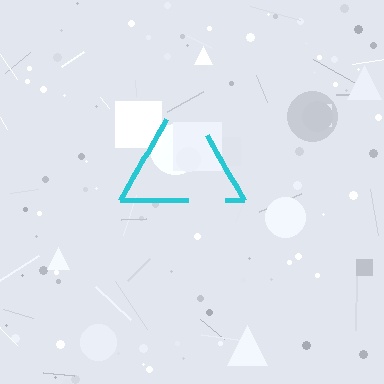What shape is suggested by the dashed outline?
The dashed outline suggests a triangle.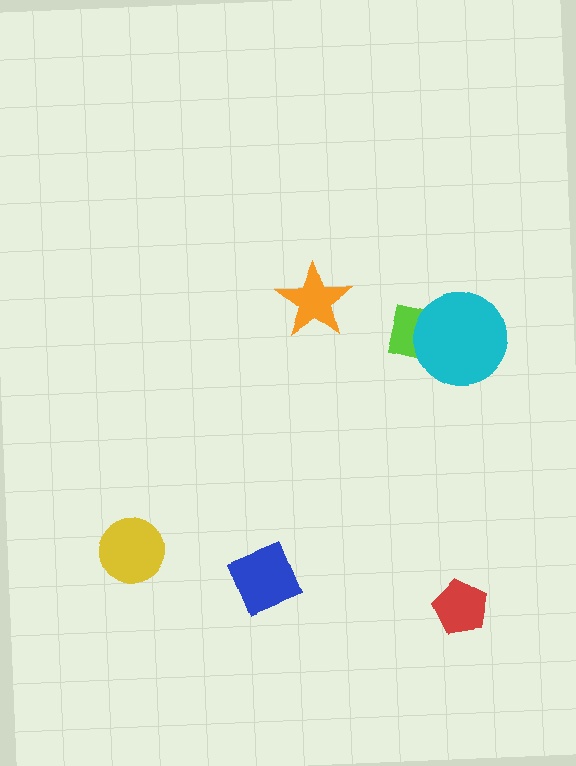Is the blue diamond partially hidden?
No, no other shape covers it.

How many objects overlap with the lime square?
1 object overlaps with the lime square.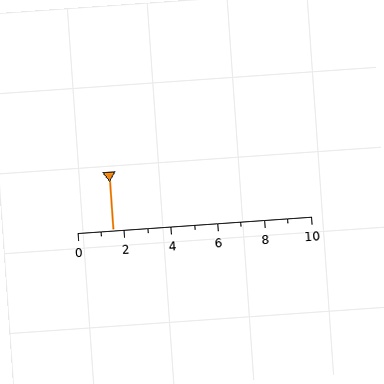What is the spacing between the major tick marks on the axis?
The major ticks are spaced 2 apart.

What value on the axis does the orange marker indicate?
The marker indicates approximately 1.5.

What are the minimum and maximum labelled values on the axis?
The axis runs from 0 to 10.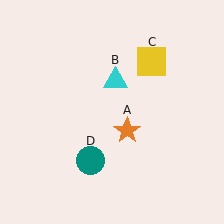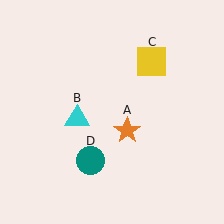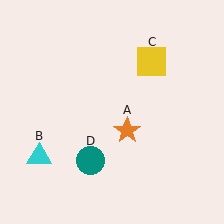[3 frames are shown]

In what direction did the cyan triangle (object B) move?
The cyan triangle (object B) moved down and to the left.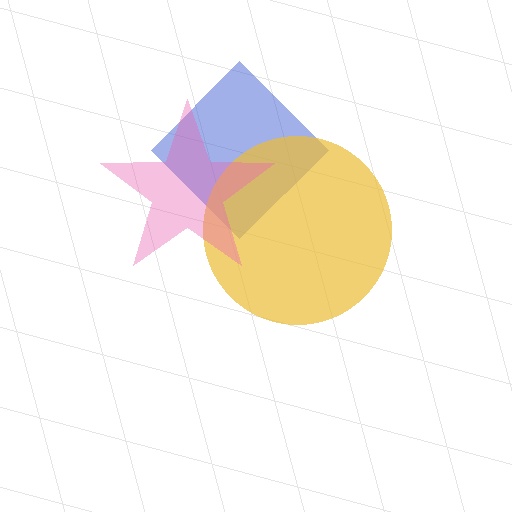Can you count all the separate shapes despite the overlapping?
Yes, there are 3 separate shapes.